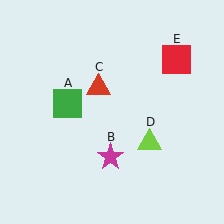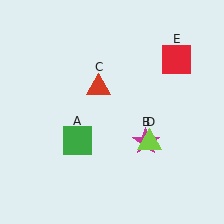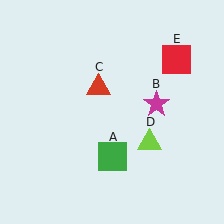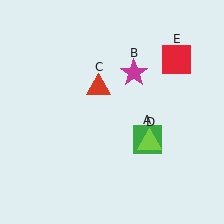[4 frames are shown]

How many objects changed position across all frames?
2 objects changed position: green square (object A), magenta star (object B).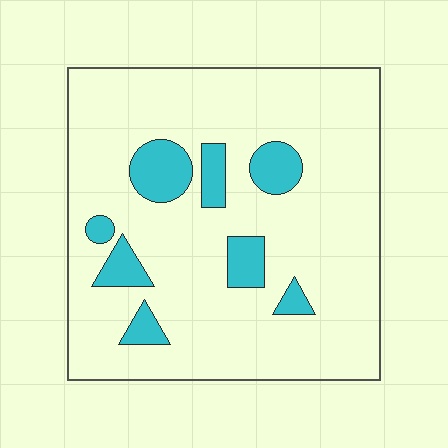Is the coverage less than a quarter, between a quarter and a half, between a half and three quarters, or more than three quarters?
Less than a quarter.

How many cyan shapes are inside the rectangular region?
8.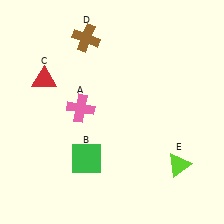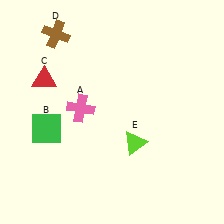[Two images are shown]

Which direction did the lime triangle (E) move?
The lime triangle (E) moved left.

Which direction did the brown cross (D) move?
The brown cross (D) moved left.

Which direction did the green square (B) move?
The green square (B) moved left.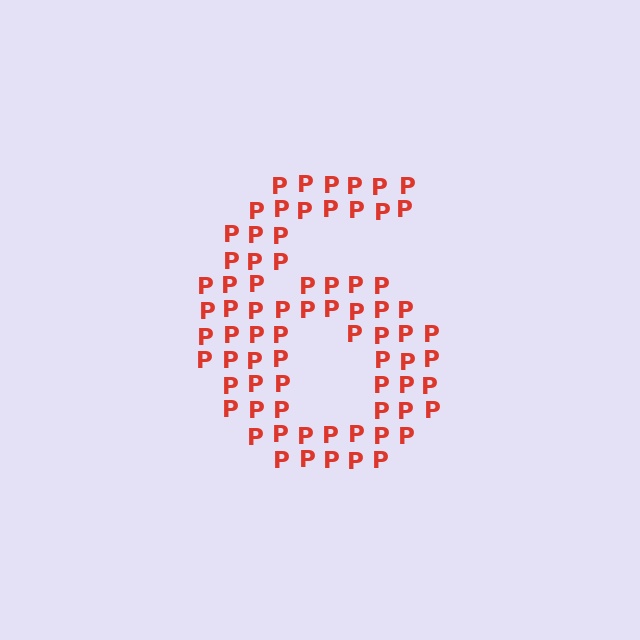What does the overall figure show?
The overall figure shows the digit 6.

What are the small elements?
The small elements are letter P's.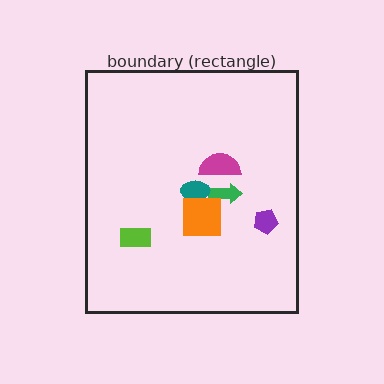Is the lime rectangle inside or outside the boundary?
Inside.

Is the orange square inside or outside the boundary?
Inside.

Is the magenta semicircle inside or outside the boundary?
Inside.